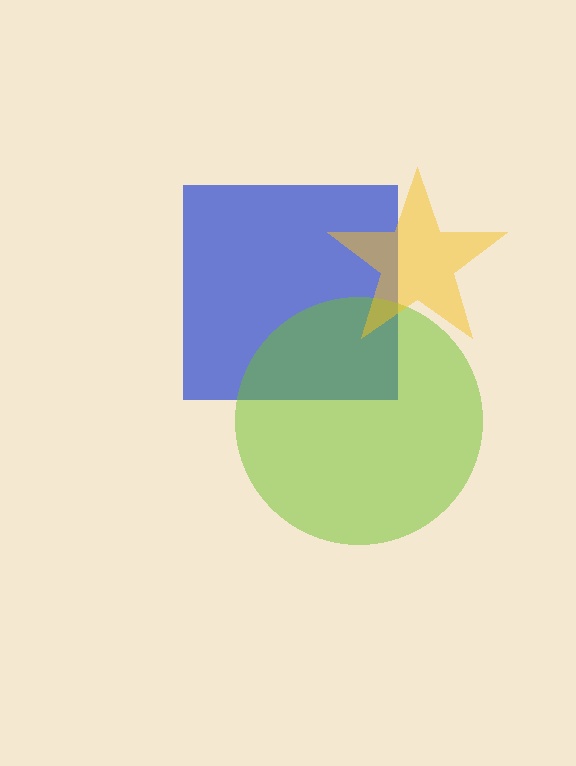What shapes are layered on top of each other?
The layered shapes are: a blue square, a lime circle, a yellow star.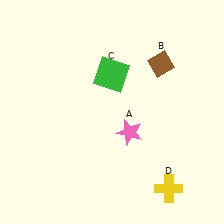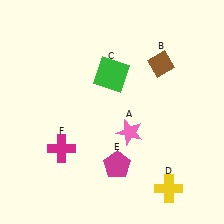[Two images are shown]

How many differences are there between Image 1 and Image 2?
There are 2 differences between the two images.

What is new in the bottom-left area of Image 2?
A magenta cross (F) was added in the bottom-left area of Image 2.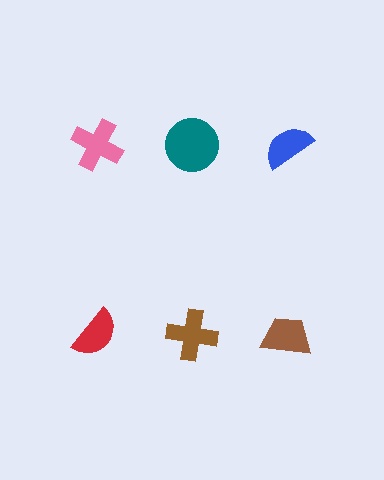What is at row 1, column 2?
A teal circle.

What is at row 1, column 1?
A pink cross.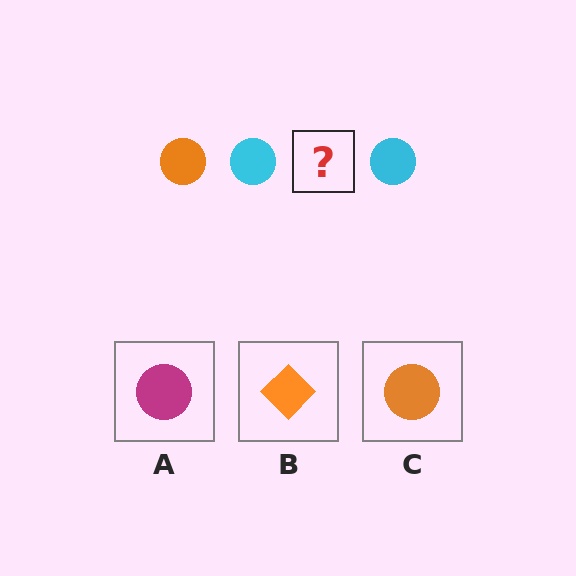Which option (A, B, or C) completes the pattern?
C.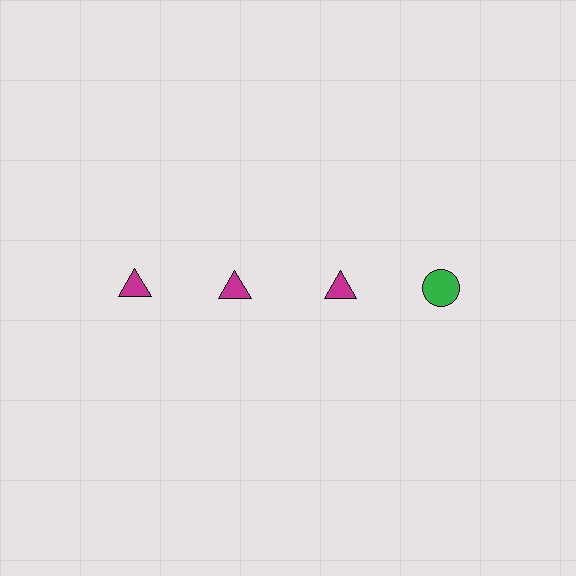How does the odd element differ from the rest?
It differs in both color (green instead of magenta) and shape (circle instead of triangle).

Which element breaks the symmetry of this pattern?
The green circle in the top row, second from right column breaks the symmetry. All other shapes are magenta triangles.